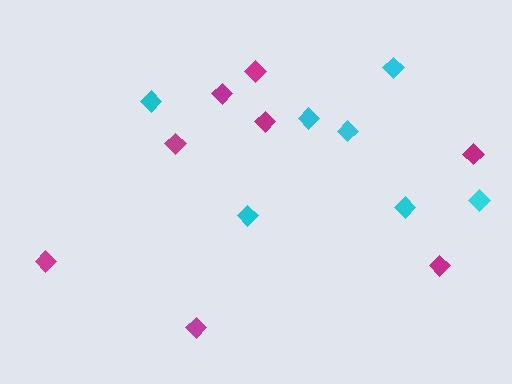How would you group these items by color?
There are 2 groups: one group of cyan diamonds (7) and one group of magenta diamonds (8).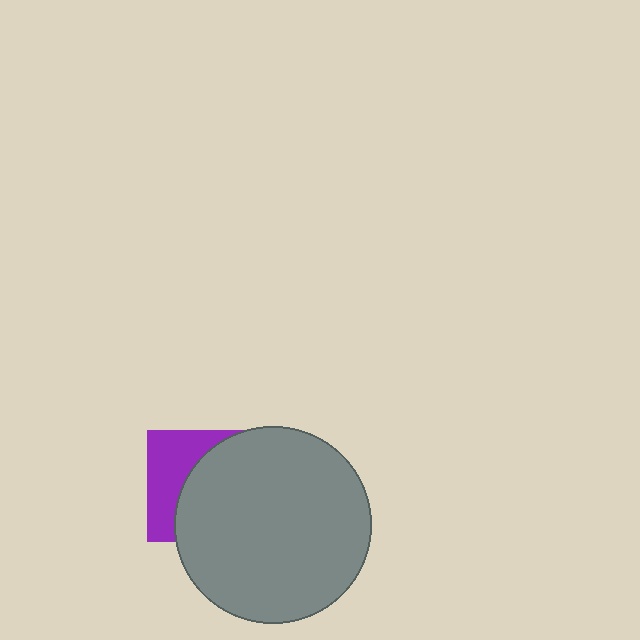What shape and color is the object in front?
The object in front is a gray circle.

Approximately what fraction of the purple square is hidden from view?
Roughly 62% of the purple square is hidden behind the gray circle.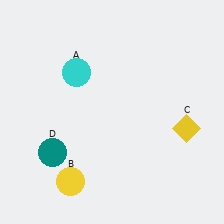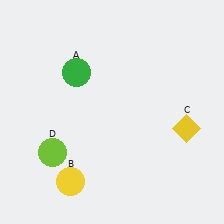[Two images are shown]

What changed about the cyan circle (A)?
In Image 1, A is cyan. In Image 2, it changed to green.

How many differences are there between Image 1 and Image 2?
There are 2 differences between the two images.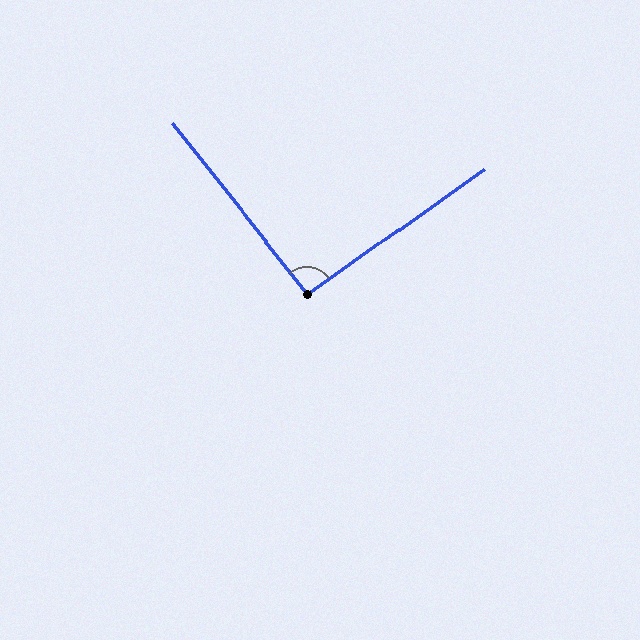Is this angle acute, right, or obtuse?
It is approximately a right angle.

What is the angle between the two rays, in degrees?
Approximately 93 degrees.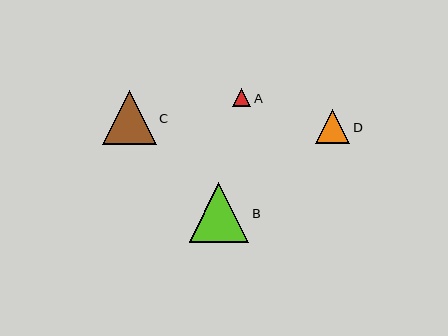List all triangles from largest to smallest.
From largest to smallest: B, C, D, A.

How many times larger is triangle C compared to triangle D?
Triangle C is approximately 1.6 times the size of triangle D.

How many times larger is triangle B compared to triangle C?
Triangle B is approximately 1.1 times the size of triangle C.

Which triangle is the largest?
Triangle B is the largest with a size of approximately 60 pixels.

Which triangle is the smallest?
Triangle A is the smallest with a size of approximately 18 pixels.